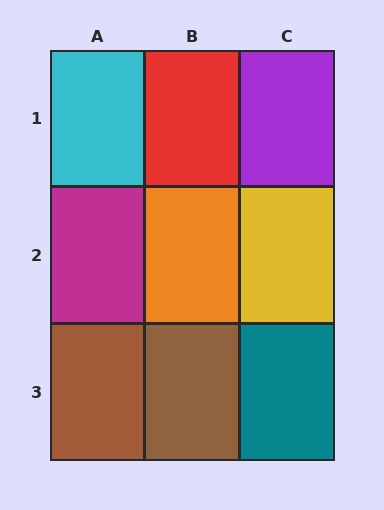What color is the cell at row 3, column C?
Teal.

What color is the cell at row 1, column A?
Cyan.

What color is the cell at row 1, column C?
Purple.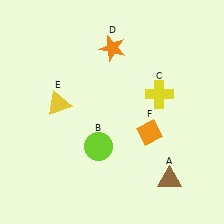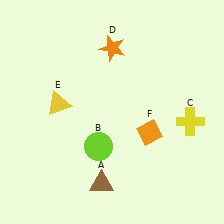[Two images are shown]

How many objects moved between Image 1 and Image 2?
2 objects moved between the two images.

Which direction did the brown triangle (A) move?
The brown triangle (A) moved left.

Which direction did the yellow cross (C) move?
The yellow cross (C) moved right.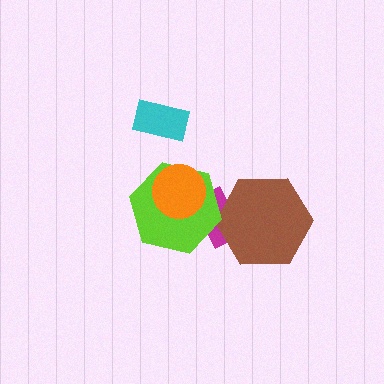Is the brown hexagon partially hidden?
No, no other shape covers it.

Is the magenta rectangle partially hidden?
Yes, it is partially covered by another shape.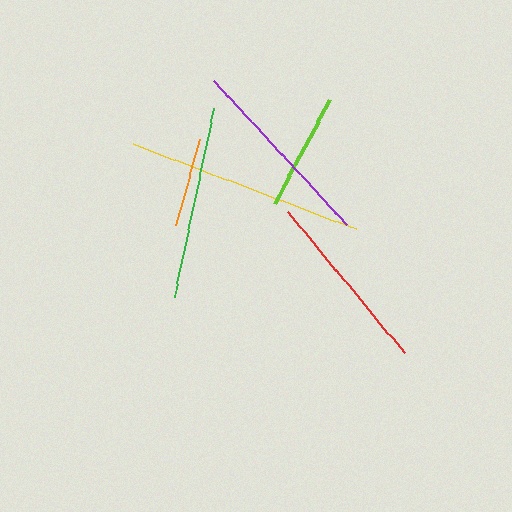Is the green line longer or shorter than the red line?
The green line is longer than the red line.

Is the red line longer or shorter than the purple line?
The purple line is longer than the red line.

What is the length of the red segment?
The red segment is approximately 182 pixels long.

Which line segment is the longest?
The yellow line is the longest at approximately 238 pixels.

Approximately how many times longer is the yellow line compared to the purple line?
The yellow line is approximately 1.2 times the length of the purple line.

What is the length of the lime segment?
The lime segment is approximately 118 pixels long.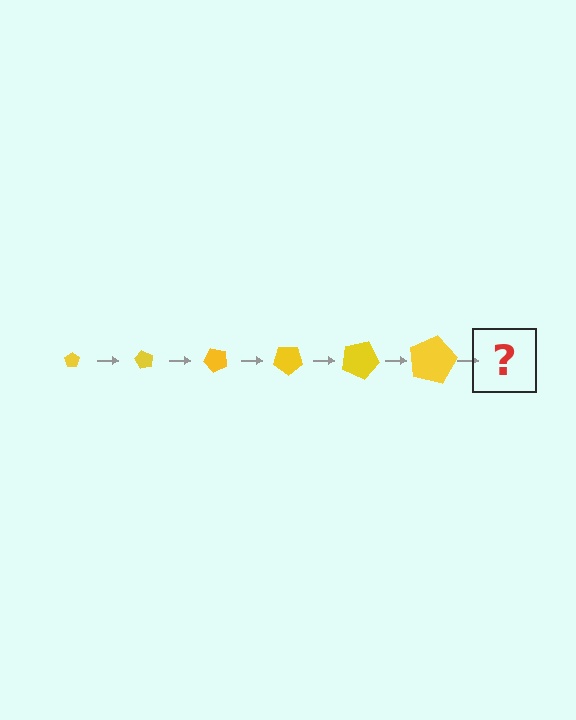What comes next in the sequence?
The next element should be a pentagon, larger than the previous one and rotated 360 degrees from the start.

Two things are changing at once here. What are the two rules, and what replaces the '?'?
The two rules are that the pentagon grows larger each step and it rotates 60 degrees each step. The '?' should be a pentagon, larger than the previous one and rotated 360 degrees from the start.